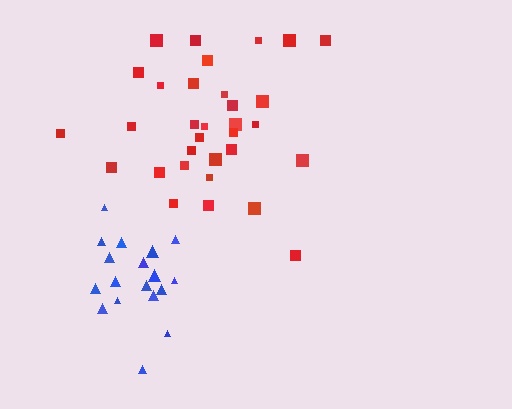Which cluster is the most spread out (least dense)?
Red.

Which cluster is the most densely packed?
Blue.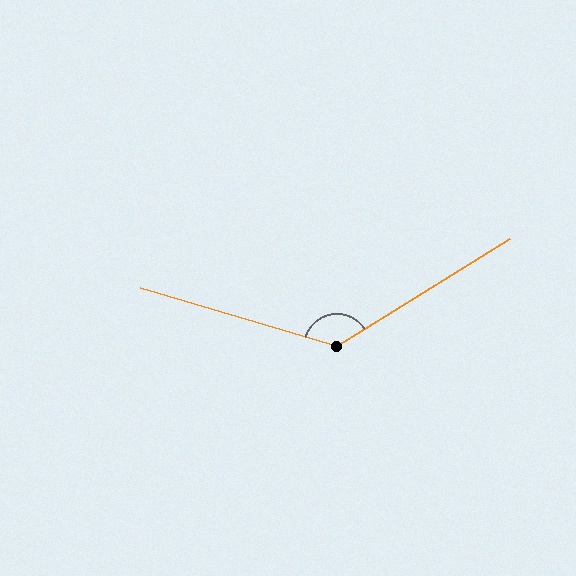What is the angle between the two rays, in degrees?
Approximately 131 degrees.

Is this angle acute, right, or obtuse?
It is obtuse.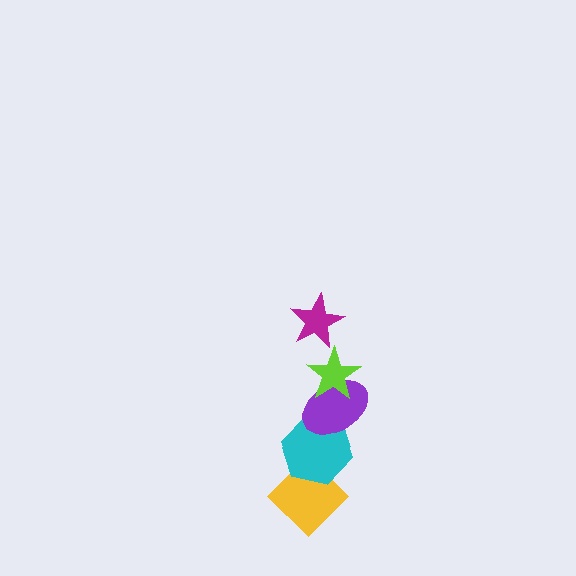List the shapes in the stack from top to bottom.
From top to bottom: the magenta star, the lime star, the purple ellipse, the cyan hexagon, the yellow diamond.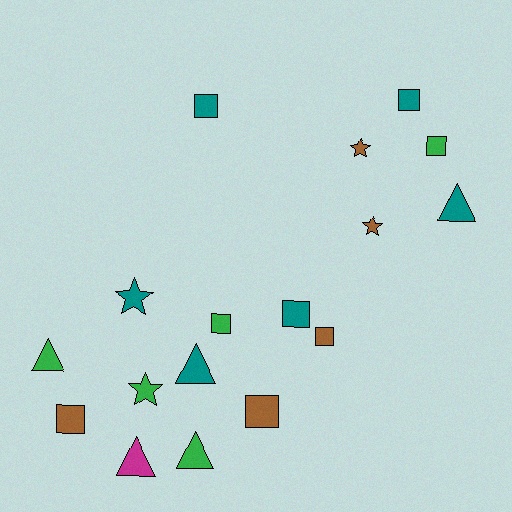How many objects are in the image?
There are 17 objects.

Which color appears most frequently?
Teal, with 6 objects.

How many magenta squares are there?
There are no magenta squares.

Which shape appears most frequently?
Square, with 8 objects.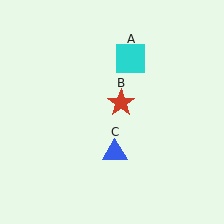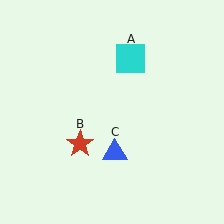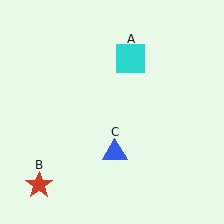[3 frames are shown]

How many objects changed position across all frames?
1 object changed position: red star (object B).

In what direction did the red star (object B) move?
The red star (object B) moved down and to the left.